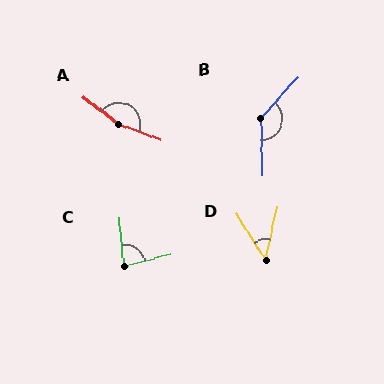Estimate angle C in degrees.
Approximately 80 degrees.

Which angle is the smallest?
D, at approximately 43 degrees.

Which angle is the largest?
A, at approximately 164 degrees.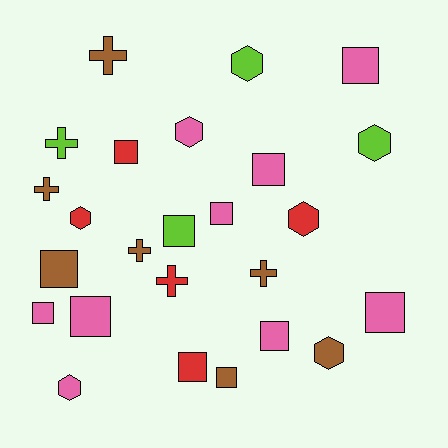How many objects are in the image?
There are 25 objects.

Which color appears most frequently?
Pink, with 9 objects.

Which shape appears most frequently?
Square, with 12 objects.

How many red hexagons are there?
There are 2 red hexagons.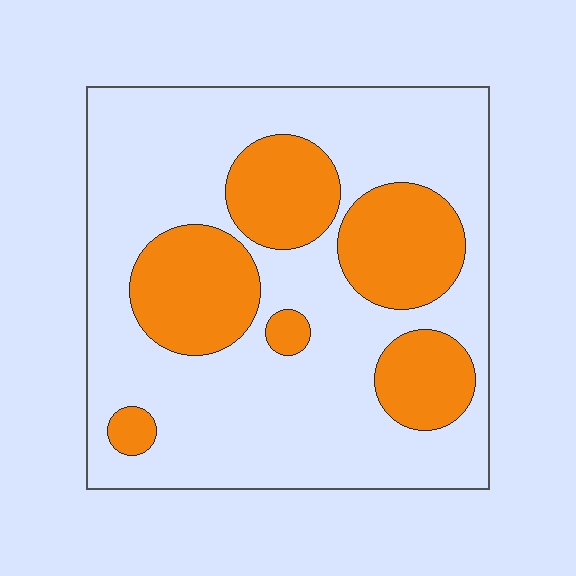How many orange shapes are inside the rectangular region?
6.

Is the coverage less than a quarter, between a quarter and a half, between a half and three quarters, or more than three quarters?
Between a quarter and a half.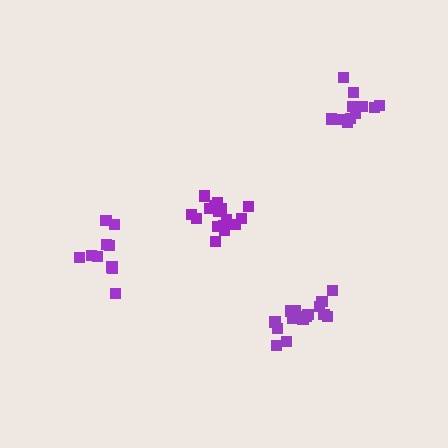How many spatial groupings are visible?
There are 4 spatial groupings.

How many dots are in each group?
Group 1: 16 dots, Group 2: 16 dots, Group 3: 11 dots, Group 4: 10 dots (53 total).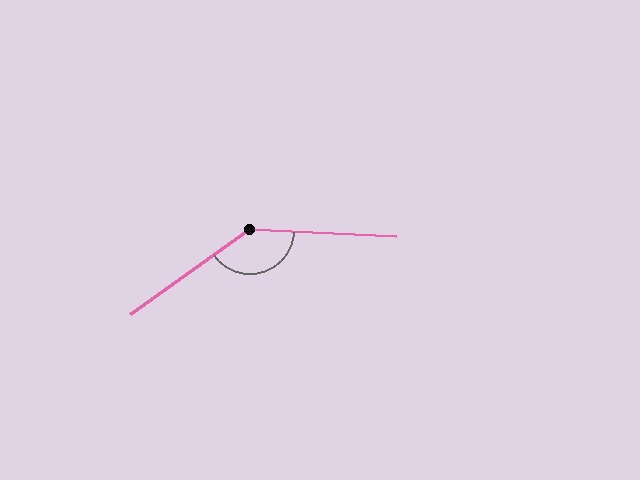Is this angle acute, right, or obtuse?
It is obtuse.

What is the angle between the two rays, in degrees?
Approximately 142 degrees.